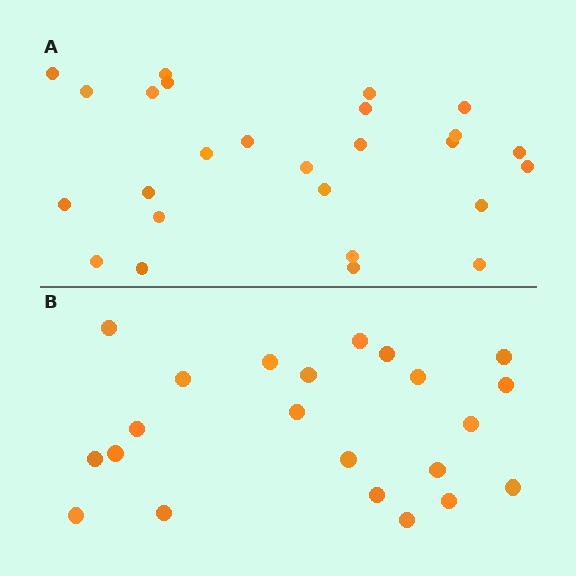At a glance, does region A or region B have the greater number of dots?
Region A (the top region) has more dots.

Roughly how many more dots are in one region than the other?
Region A has about 4 more dots than region B.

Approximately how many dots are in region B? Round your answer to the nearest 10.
About 20 dots. (The exact count is 22, which rounds to 20.)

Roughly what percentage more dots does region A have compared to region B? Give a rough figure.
About 20% more.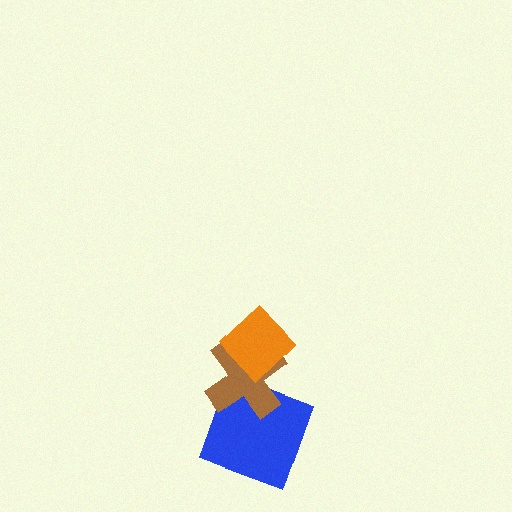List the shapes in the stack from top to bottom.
From top to bottom: the orange diamond, the brown cross, the blue square.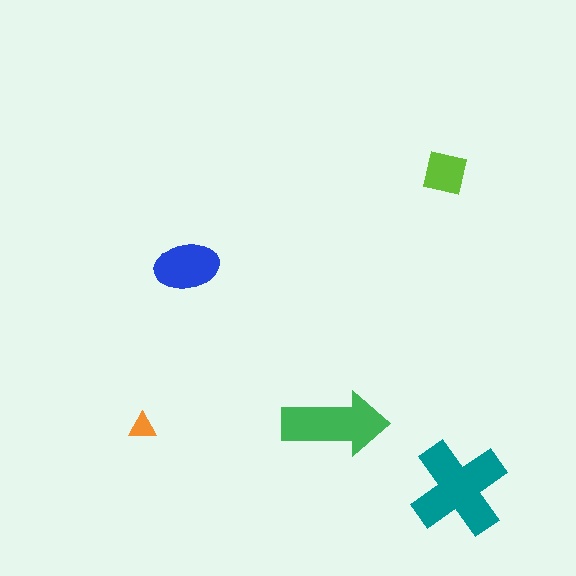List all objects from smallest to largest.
The orange triangle, the lime square, the blue ellipse, the green arrow, the teal cross.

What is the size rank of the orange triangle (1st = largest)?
5th.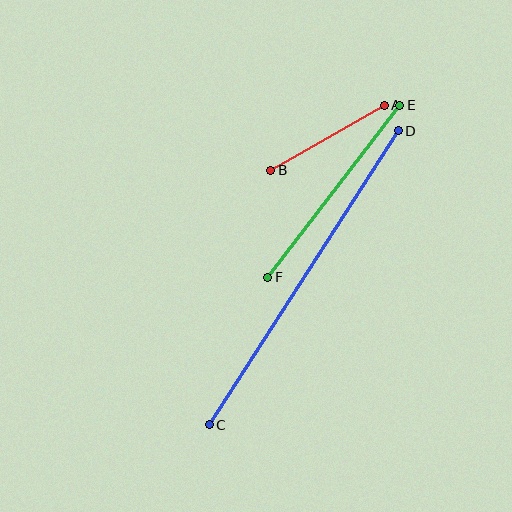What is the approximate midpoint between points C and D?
The midpoint is at approximately (304, 278) pixels.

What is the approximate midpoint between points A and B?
The midpoint is at approximately (327, 138) pixels.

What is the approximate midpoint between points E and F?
The midpoint is at approximately (334, 191) pixels.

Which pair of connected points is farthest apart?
Points C and D are farthest apart.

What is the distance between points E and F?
The distance is approximately 216 pixels.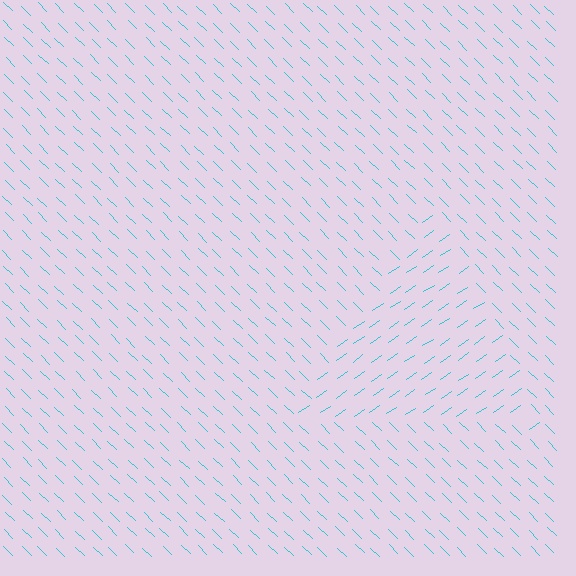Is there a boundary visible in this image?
Yes, there is a texture boundary formed by a change in line orientation.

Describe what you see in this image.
The image is filled with small cyan line segments. A triangle region in the image has lines oriented differently from the surrounding lines, creating a visible texture boundary.